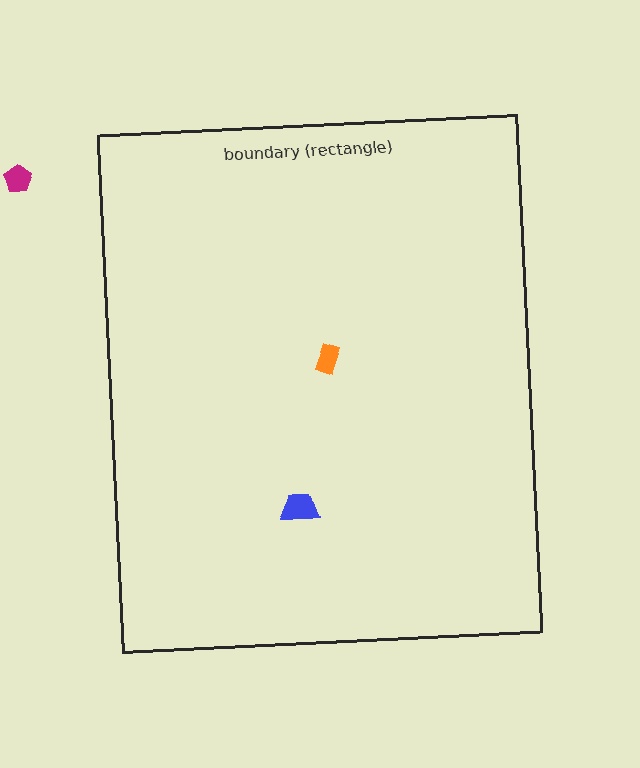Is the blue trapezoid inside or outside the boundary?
Inside.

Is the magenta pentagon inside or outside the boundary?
Outside.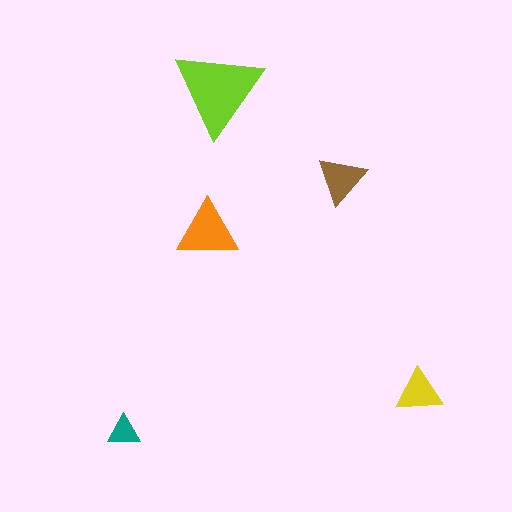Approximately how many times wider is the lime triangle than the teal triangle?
About 2.5 times wider.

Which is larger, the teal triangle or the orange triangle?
The orange one.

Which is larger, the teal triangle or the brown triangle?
The brown one.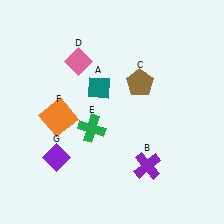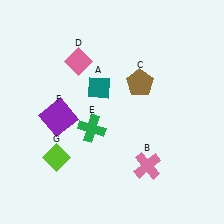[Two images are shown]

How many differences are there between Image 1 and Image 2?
There are 3 differences between the two images.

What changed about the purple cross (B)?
In Image 1, B is purple. In Image 2, it changed to pink.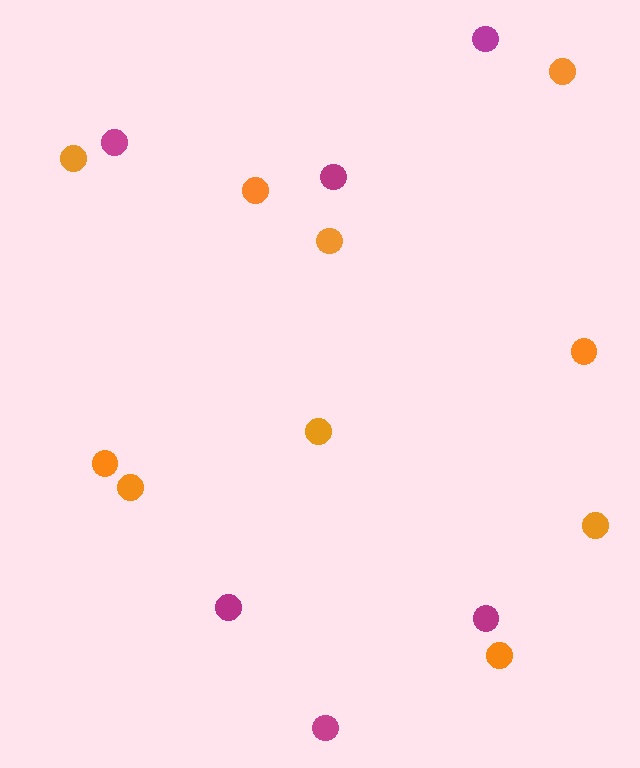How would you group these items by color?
There are 2 groups: one group of orange circles (10) and one group of magenta circles (6).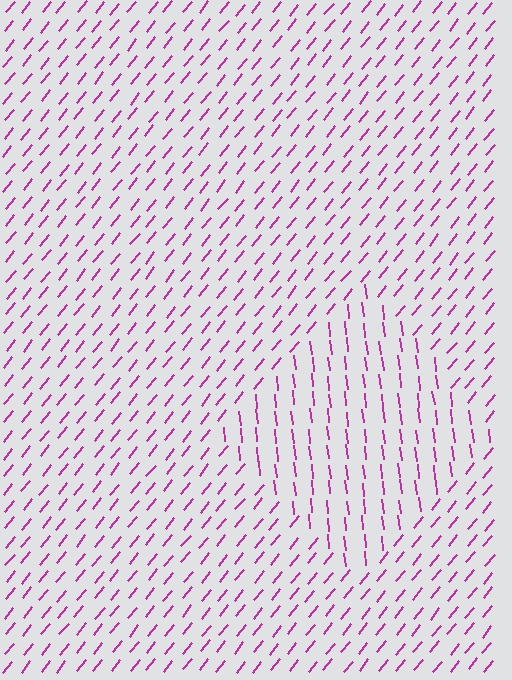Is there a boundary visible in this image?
Yes, there is a texture boundary formed by a change in line orientation.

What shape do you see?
I see a diamond.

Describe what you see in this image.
The image is filled with small magenta line segments. A diamond region in the image has lines oriented differently from the surrounding lines, creating a visible texture boundary.